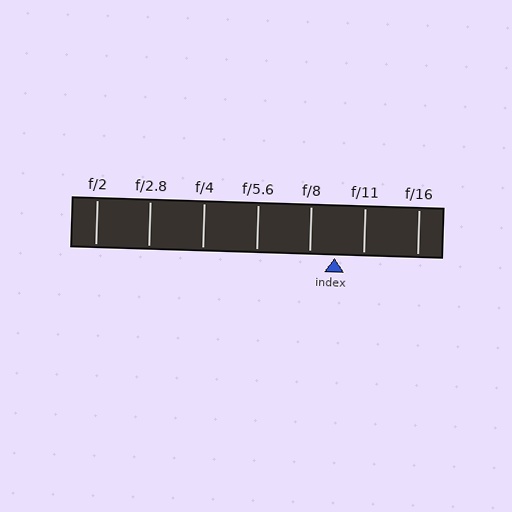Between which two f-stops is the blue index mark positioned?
The index mark is between f/8 and f/11.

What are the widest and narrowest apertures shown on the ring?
The widest aperture shown is f/2 and the narrowest is f/16.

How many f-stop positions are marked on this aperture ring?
There are 7 f-stop positions marked.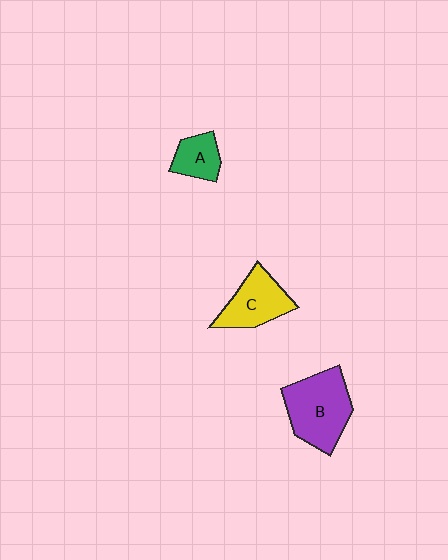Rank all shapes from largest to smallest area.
From largest to smallest: B (purple), C (yellow), A (green).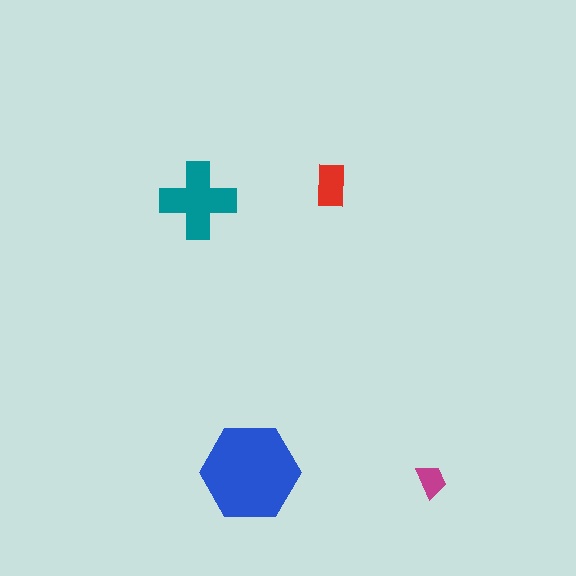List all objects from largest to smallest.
The blue hexagon, the teal cross, the red rectangle, the magenta trapezoid.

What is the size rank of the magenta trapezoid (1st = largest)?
4th.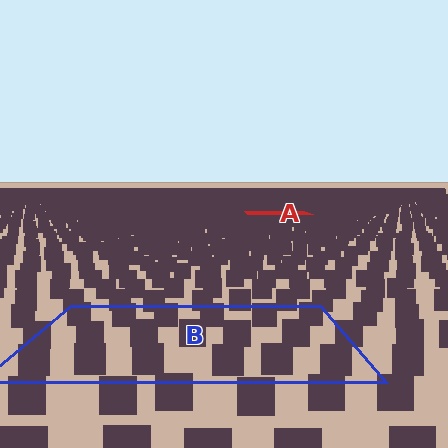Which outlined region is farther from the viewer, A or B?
Region A is farther from the viewer — the texture elements inside it appear smaller and more densely packed.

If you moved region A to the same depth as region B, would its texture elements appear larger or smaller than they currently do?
They would appear larger. At a closer depth, the same texture elements are projected at a bigger on-screen size.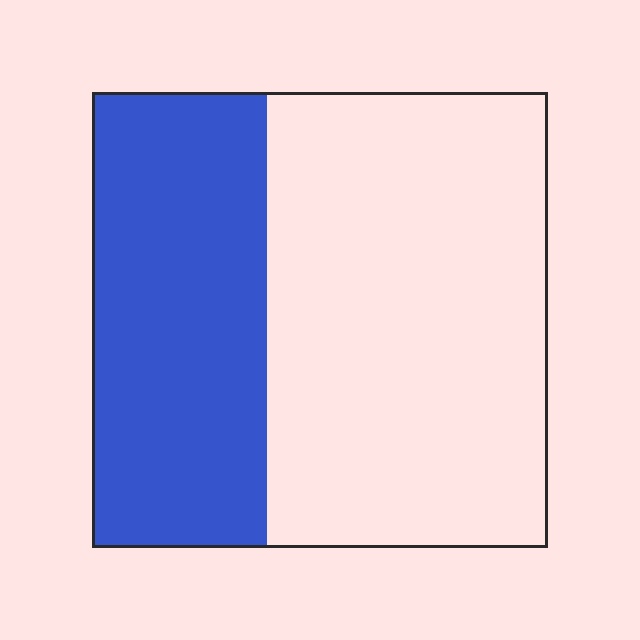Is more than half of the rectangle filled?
No.